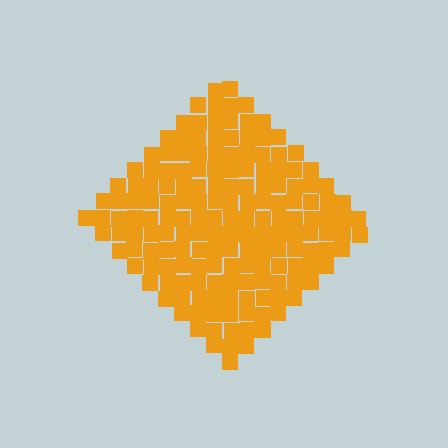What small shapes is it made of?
It is made of small squares.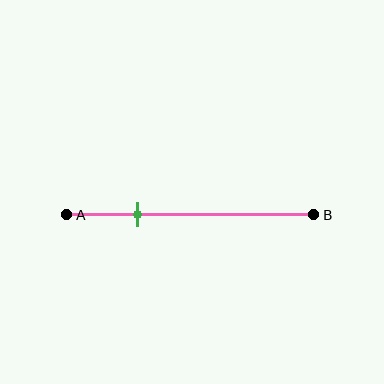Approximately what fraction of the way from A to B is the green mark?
The green mark is approximately 30% of the way from A to B.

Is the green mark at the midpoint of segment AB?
No, the mark is at about 30% from A, not at the 50% midpoint.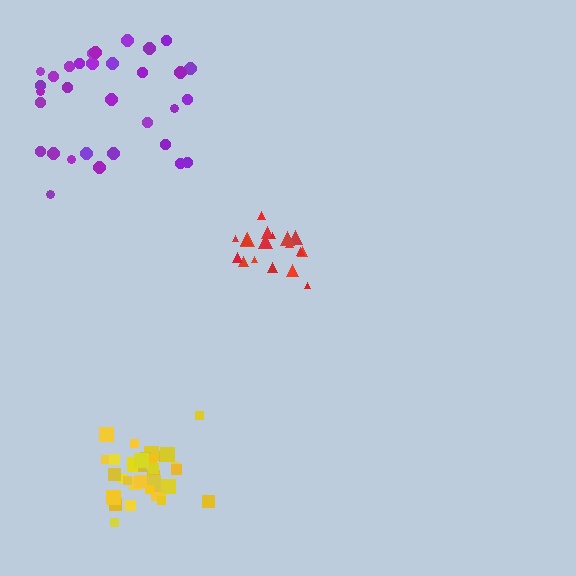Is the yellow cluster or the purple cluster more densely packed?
Yellow.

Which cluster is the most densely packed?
Yellow.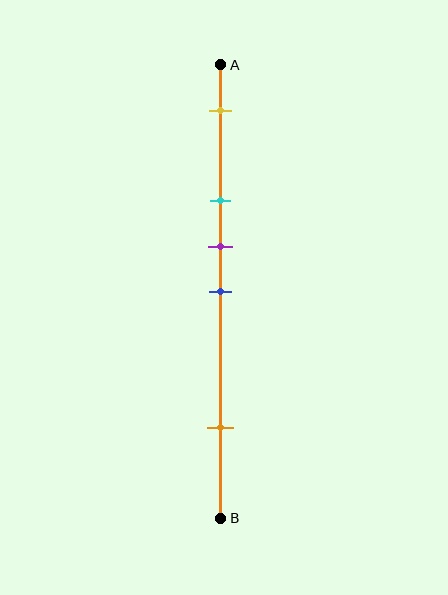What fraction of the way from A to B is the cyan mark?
The cyan mark is approximately 30% (0.3) of the way from A to B.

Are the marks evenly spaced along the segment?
No, the marks are not evenly spaced.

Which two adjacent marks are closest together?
The purple and blue marks are the closest adjacent pair.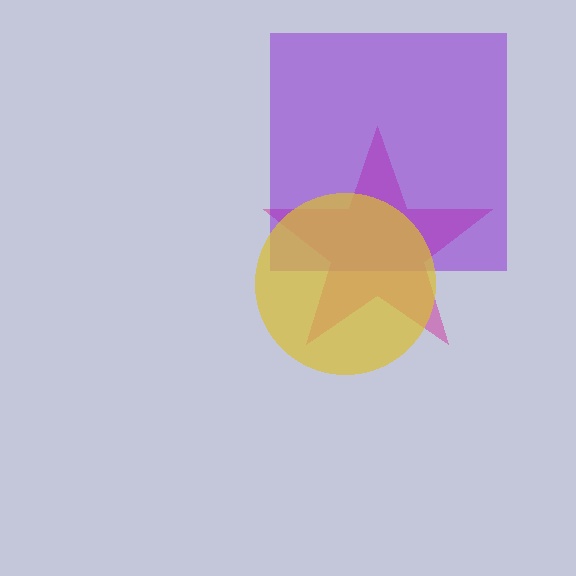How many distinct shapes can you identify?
There are 3 distinct shapes: a magenta star, a purple square, a yellow circle.